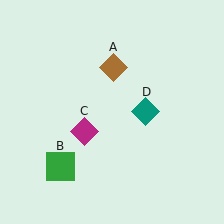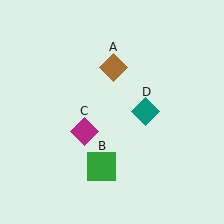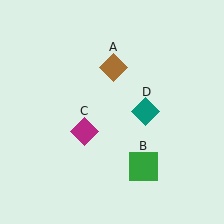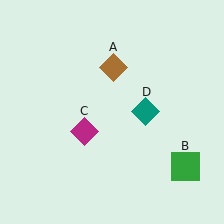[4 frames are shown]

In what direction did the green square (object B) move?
The green square (object B) moved right.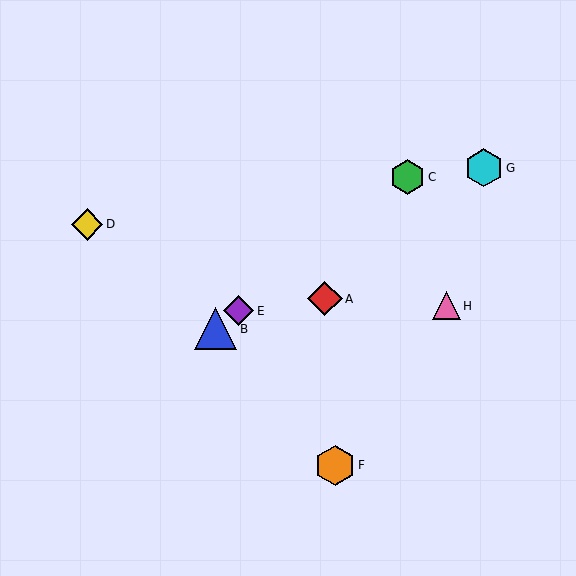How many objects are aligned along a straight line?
3 objects (B, C, E) are aligned along a straight line.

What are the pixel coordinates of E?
Object E is at (239, 311).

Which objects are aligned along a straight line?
Objects B, C, E are aligned along a straight line.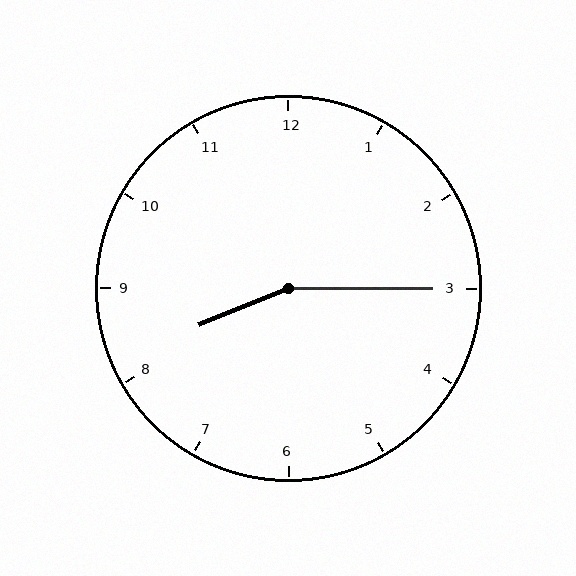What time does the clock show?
8:15.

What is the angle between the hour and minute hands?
Approximately 158 degrees.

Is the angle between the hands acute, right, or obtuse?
It is obtuse.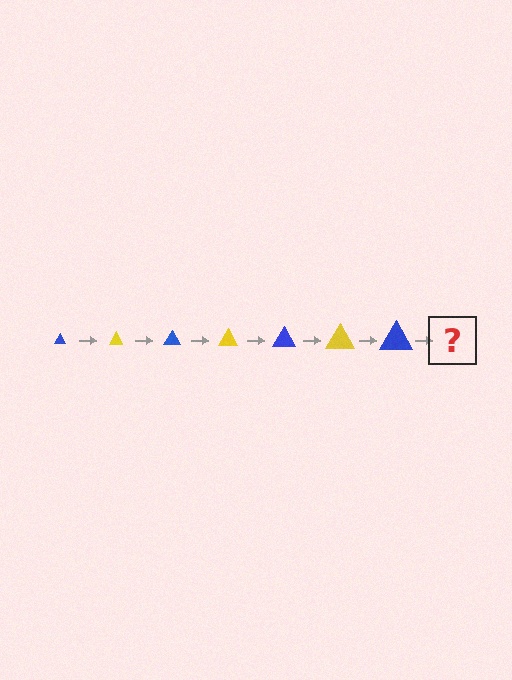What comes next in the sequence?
The next element should be a yellow triangle, larger than the previous one.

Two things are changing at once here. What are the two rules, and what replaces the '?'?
The two rules are that the triangle grows larger each step and the color cycles through blue and yellow. The '?' should be a yellow triangle, larger than the previous one.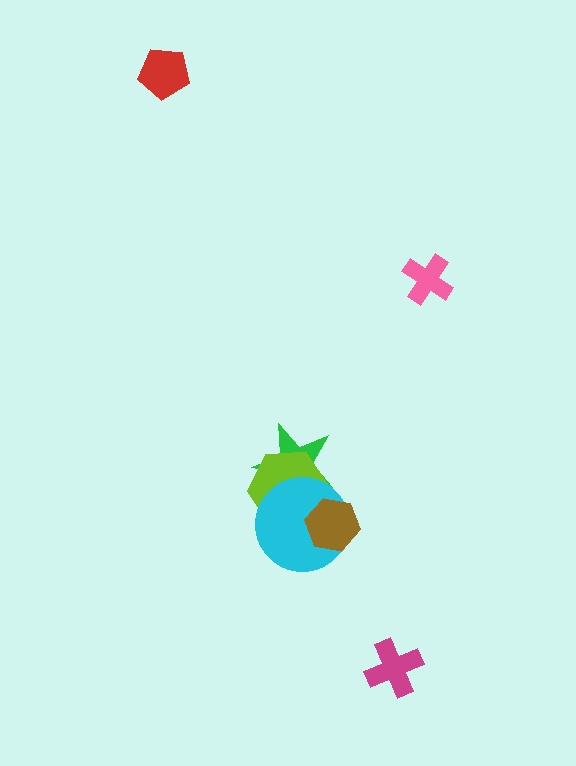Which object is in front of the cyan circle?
The brown hexagon is in front of the cyan circle.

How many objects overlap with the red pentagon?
0 objects overlap with the red pentagon.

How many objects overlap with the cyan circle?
3 objects overlap with the cyan circle.